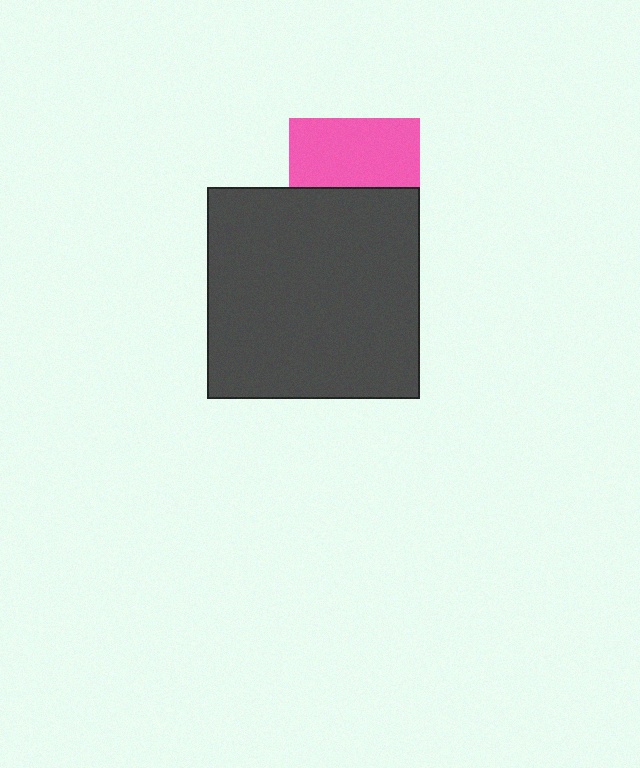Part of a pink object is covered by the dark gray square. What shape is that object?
It is a square.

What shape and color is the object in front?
The object in front is a dark gray square.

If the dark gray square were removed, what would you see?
You would see the complete pink square.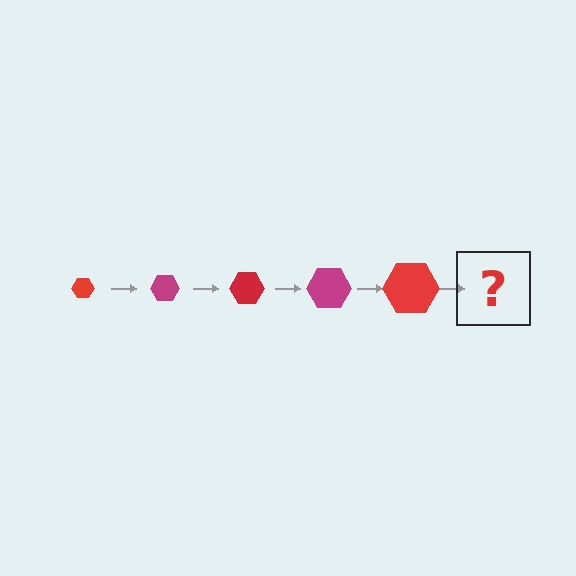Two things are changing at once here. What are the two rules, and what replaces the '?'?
The two rules are that the hexagon grows larger each step and the color cycles through red and magenta. The '?' should be a magenta hexagon, larger than the previous one.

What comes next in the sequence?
The next element should be a magenta hexagon, larger than the previous one.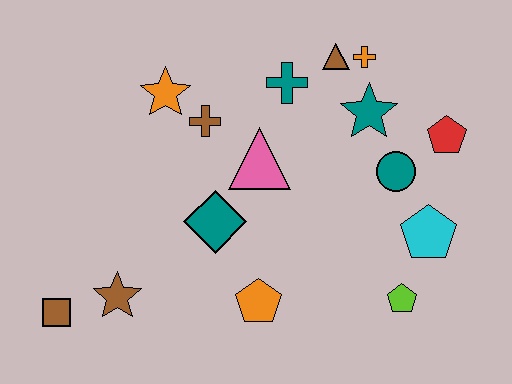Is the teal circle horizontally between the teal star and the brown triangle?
No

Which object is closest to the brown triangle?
The orange cross is closest to the brown triangle.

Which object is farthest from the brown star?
The red pentagon is farthest from the brown star.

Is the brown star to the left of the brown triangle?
Yes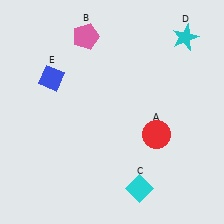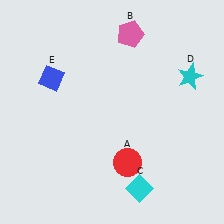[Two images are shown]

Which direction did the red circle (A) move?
The red circle (A) moved left.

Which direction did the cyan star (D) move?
The cyan star (D) moved down.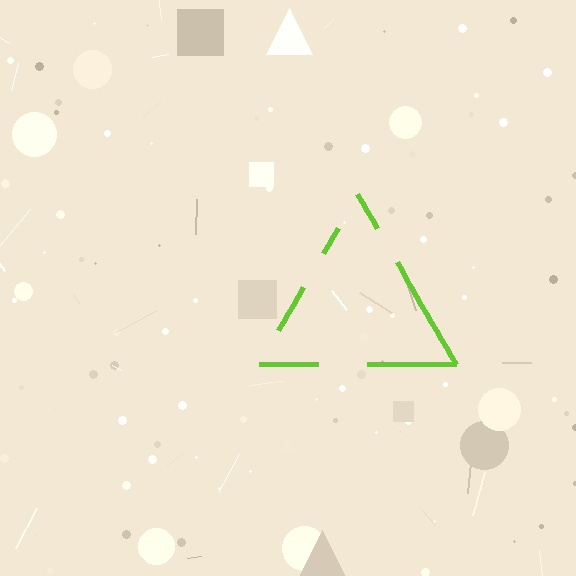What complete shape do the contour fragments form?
The contour fragments form a triangle.